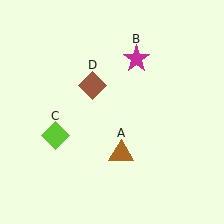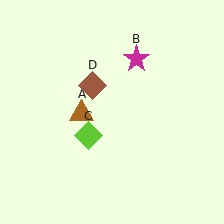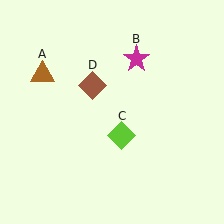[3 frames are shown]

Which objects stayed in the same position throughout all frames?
Magenta star (object B) and brown diamond (object D) remained stationary.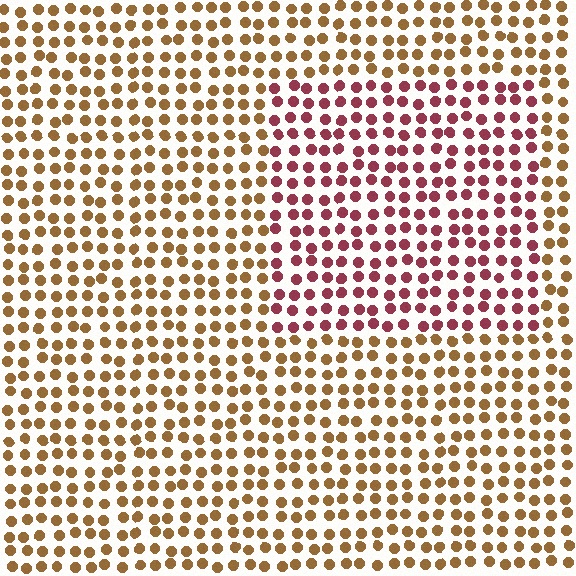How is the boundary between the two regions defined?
The boundary is defined purely by a slight shift in hue (about 48 degrees). Spacing, size, and orientation are identical on both sides.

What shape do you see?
I see a rectangle.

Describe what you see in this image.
The image is filled with small brown elements in a uniform arrangement. A rectangle-shaped region is visible where the elements are tinted to a slightly different hue, forming a subtle color boundary.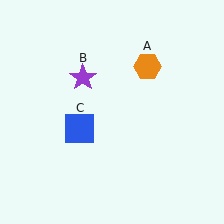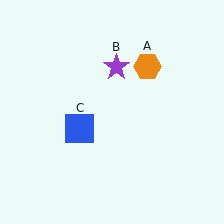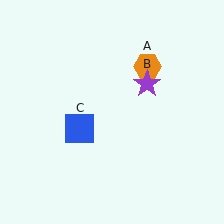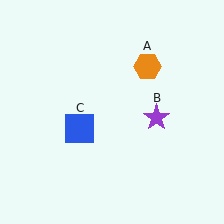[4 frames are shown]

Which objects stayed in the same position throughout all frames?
Orange hexagon (object A) and blue square (object C) remained stationary.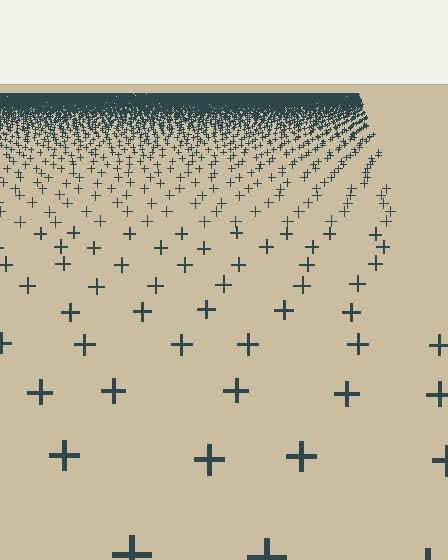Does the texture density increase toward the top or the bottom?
Density increases toward the top.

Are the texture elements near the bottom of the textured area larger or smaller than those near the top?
Larger. Near the bottom, elements are closer to the viewer and appear at a bigger on-screen size.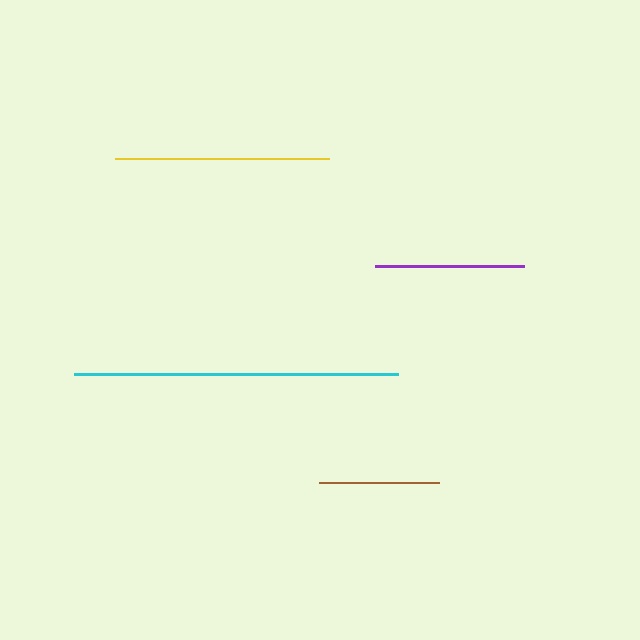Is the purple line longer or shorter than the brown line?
The purple line is longer than the brown line.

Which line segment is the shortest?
The brown line is the shortest at approximately 120 pixels.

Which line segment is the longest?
The cyan line is the longest at approximately 324 pixels.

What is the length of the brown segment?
The brown segment is approximately 120 pixels long.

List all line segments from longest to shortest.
From longest to shortest: cyan, yellow, purple, brown.